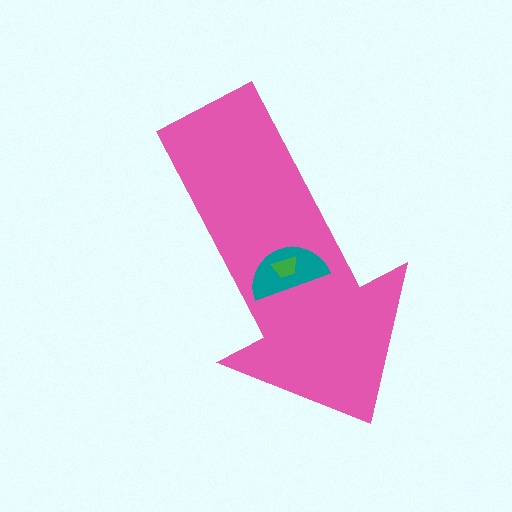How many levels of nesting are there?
3.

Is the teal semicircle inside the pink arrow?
Yes.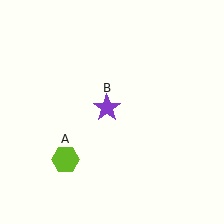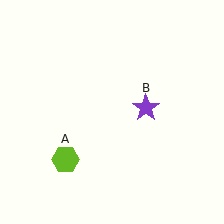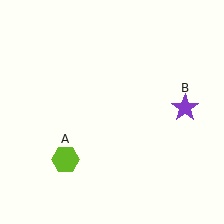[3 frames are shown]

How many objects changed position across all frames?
1 object changed position: purple star (object B).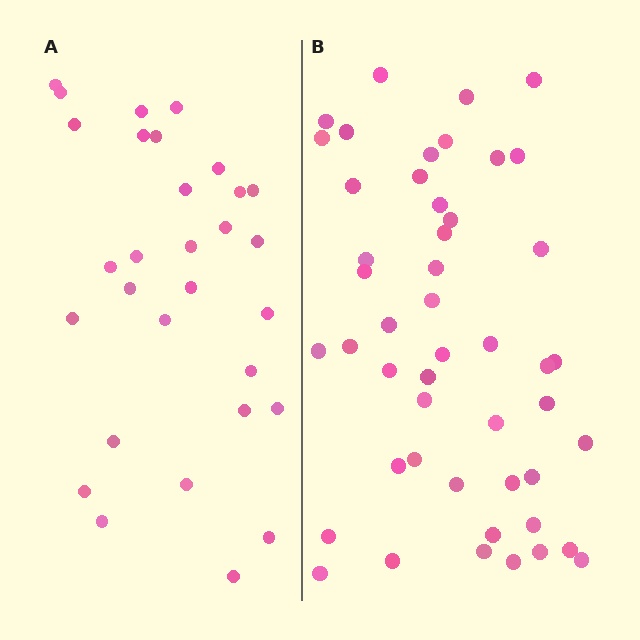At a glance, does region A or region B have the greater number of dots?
Region B (the right region) has more dots.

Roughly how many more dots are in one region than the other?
Region B has approximately 20 more dots than region A.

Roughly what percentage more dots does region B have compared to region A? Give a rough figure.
About 60% more.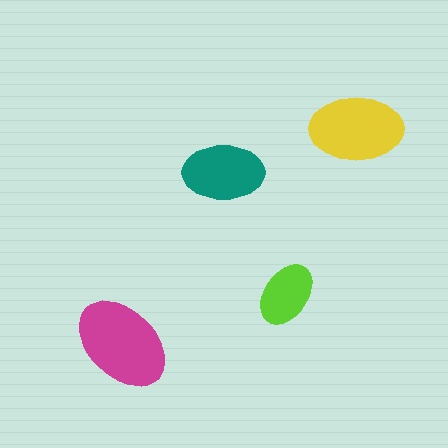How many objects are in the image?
There are 4 objects in the image.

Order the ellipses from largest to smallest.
the magenta one, the yellow one, the teal one, the lime one.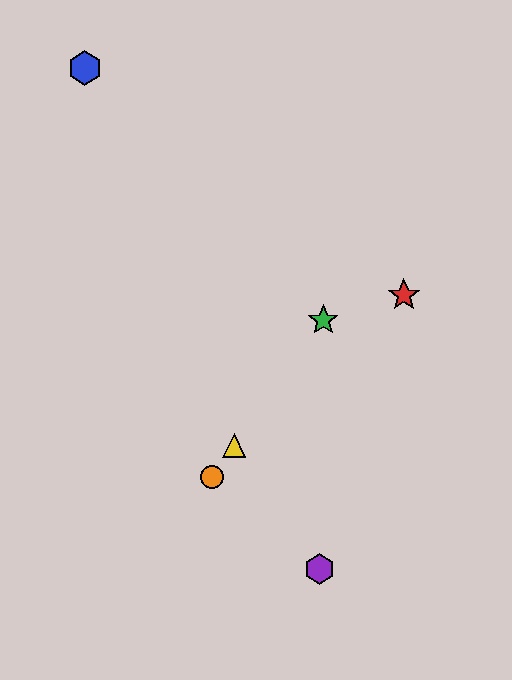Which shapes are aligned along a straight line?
The green star, the yellow triangle, the orange circle are aligned along a straight line.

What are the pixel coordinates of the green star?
The green star is at (323, 320).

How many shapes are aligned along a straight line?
3 shapes (the green star, the yellow triangle, the orange circle) are aligned along a straight line.